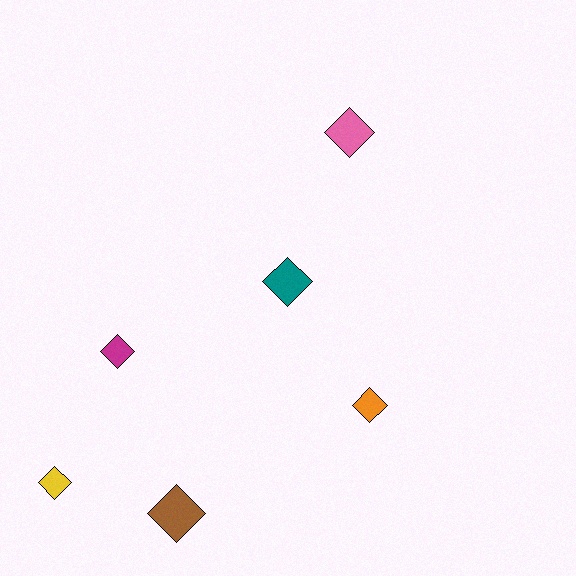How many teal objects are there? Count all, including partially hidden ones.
There is 1 teal object.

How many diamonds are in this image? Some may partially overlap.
There are 6 diamonds.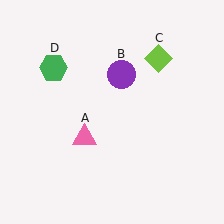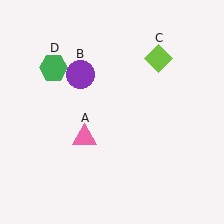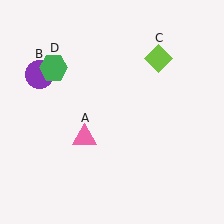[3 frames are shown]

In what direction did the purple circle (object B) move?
The purple circle (object B) moved left.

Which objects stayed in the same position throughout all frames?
Pink triangle (object A) and lime diamond (object C) and green hexagon (object D) remained stationary.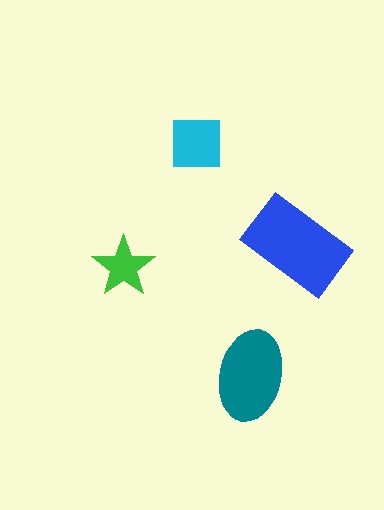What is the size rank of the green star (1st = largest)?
4th.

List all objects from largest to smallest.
The blue rectangle, the teal ellipse, the cyan square, the green star.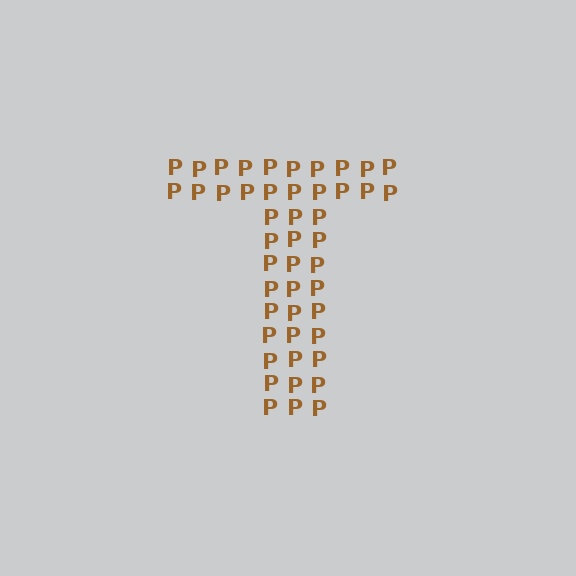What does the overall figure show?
The overall figure shows the letter T.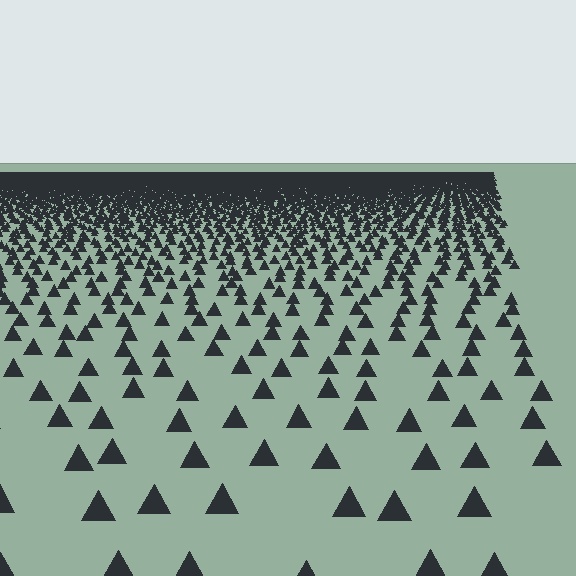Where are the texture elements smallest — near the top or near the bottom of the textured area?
Near the top.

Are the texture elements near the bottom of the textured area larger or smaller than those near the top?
Larger. Near the bottom, elements are closer to the viewer and appear at a bigger on-screen size.